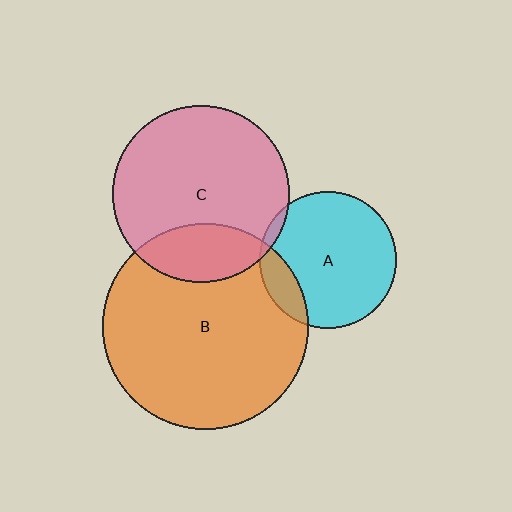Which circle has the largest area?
Circle B (orange).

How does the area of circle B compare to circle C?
Approximately 1.4 times.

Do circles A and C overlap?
Yes.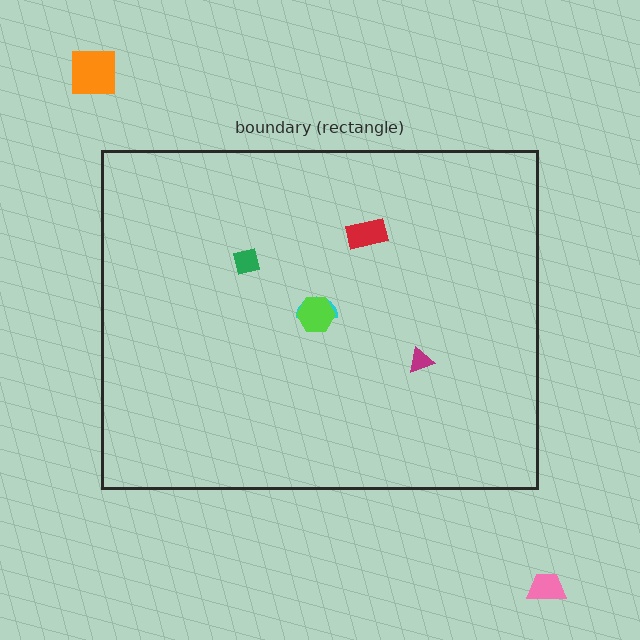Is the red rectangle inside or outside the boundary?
Inside.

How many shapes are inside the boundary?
5 inside, 2 outside.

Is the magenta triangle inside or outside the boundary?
Inside.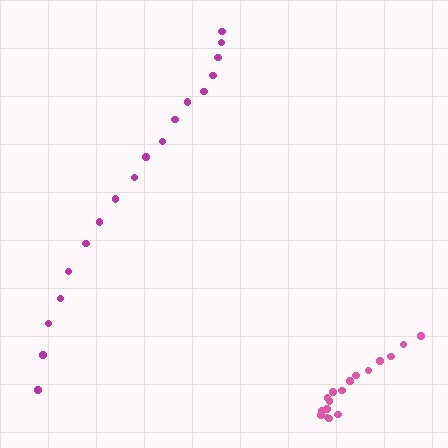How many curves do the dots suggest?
There are 2 distinct paths.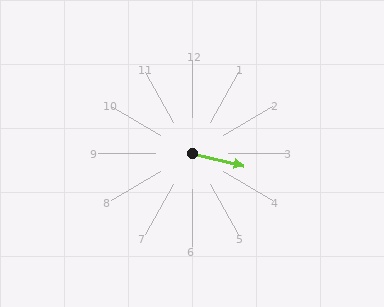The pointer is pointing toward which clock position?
Roughly 3 o'clock.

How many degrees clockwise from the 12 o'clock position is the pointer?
Approximately 103 degrees.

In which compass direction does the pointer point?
East.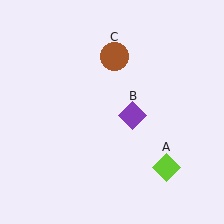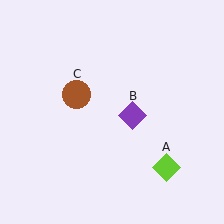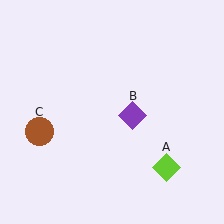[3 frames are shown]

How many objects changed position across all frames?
1 object changed position: brown circle (object C).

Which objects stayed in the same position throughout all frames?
Lime diamond (object A) and purple diamond (object B) remained stationary.